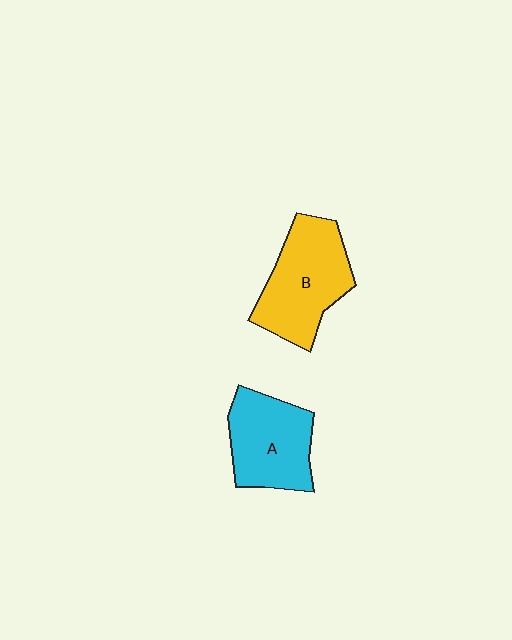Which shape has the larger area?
Shape B (yellow).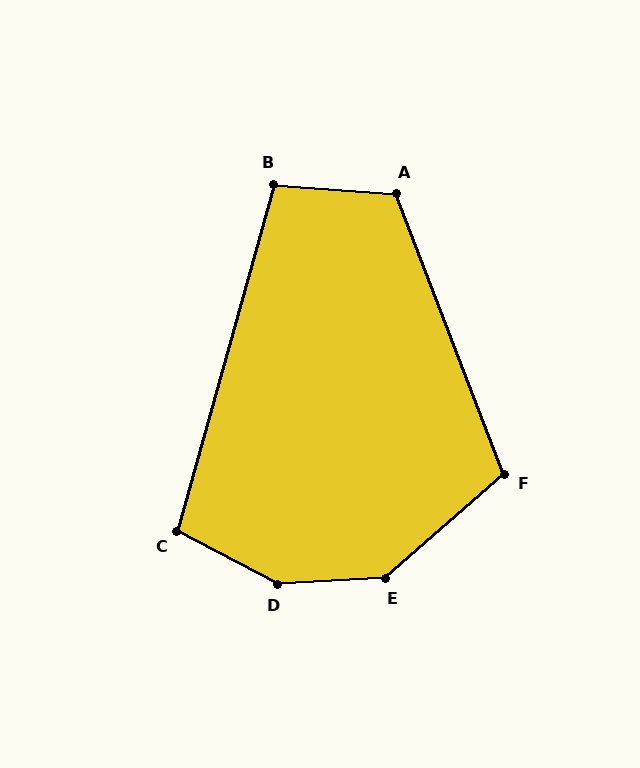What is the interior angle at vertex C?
Approximately 103 degrees (obtuse).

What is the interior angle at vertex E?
Approximately 142 degrees (obtuse).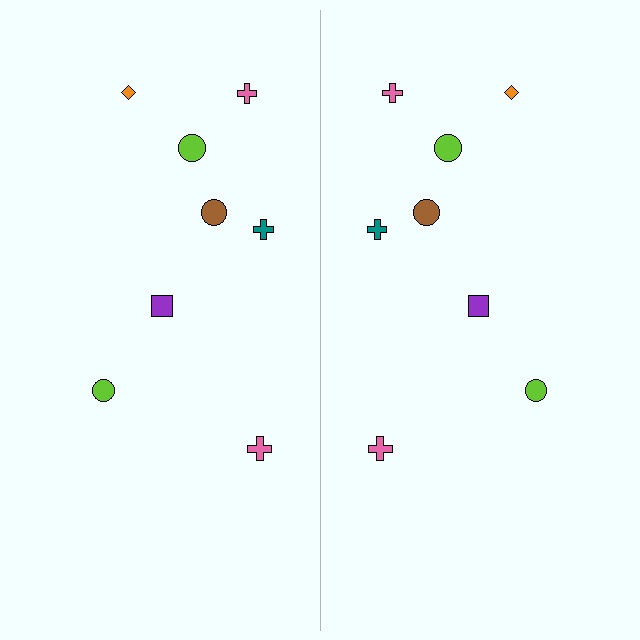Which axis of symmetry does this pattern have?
The pattern has a vertical axis of symmetry running through the center of the image.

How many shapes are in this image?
There are 16 shapes in this image.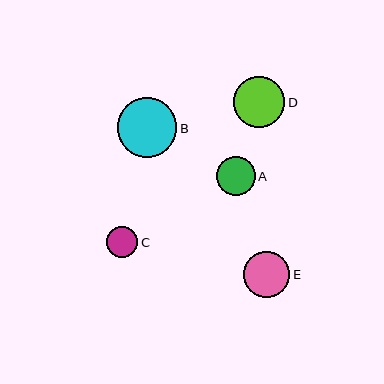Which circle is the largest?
Circle B is the largest with a size of approximately 60 pixels.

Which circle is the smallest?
Circle C is the smallest with a size of approximately 31 pixels.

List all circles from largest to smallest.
From largest to smallest: B, D, E, A, C.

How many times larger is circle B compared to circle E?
Circle B is approximately 1.3 times the size of circle E.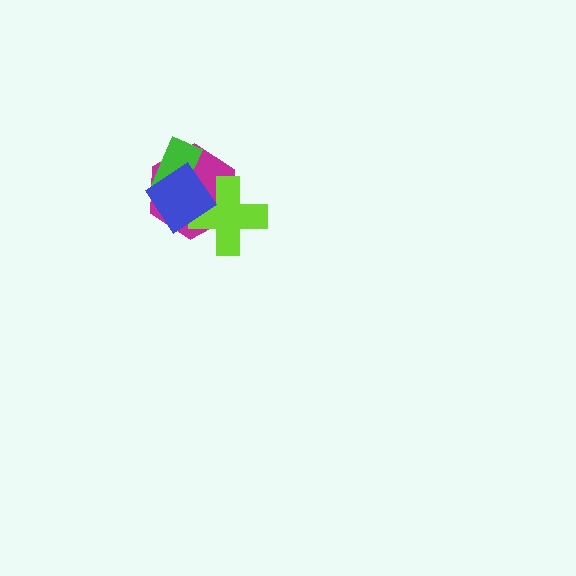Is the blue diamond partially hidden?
No, no other shape covers it.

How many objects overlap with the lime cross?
2 objects overlap with the lime cross.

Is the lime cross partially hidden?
Yes, it is partially covered by another shape.